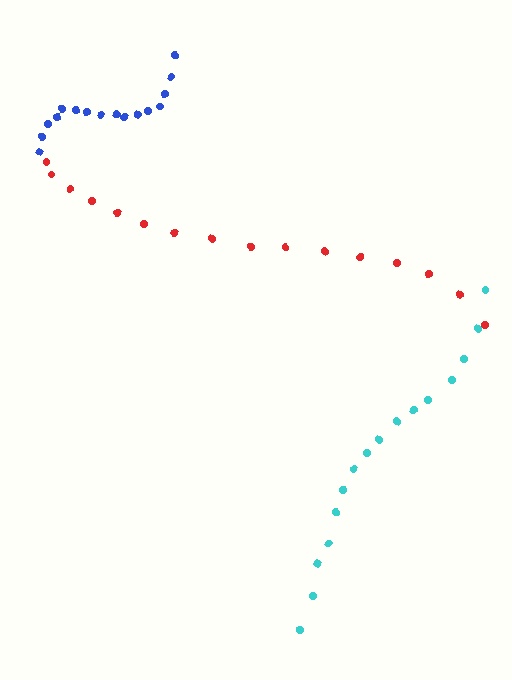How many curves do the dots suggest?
There are 3 distinct paths.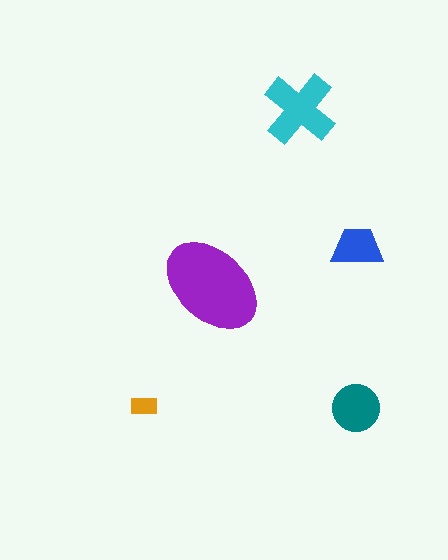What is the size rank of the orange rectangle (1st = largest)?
5th.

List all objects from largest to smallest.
The purple ellipse, the cyan cross, the teal circle, the blue trapezoid, the orange rectangle.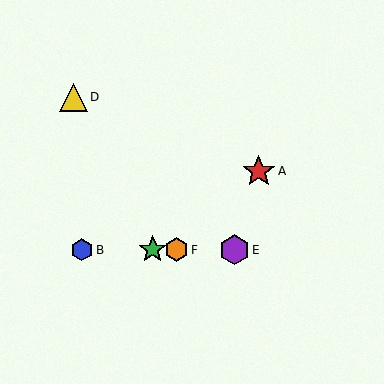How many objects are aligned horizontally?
4 objects (B, C, E, F) are aligned horizontally.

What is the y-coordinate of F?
Object F is at y≈250.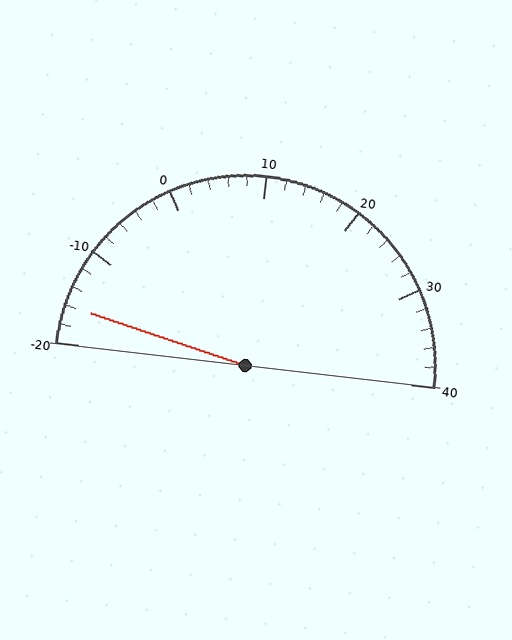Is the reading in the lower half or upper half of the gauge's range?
The reading is in the lower half of the range (-20 to 40).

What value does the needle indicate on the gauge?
The needle indicates approximately -16.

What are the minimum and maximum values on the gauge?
The gauge ranges from -20 to 40.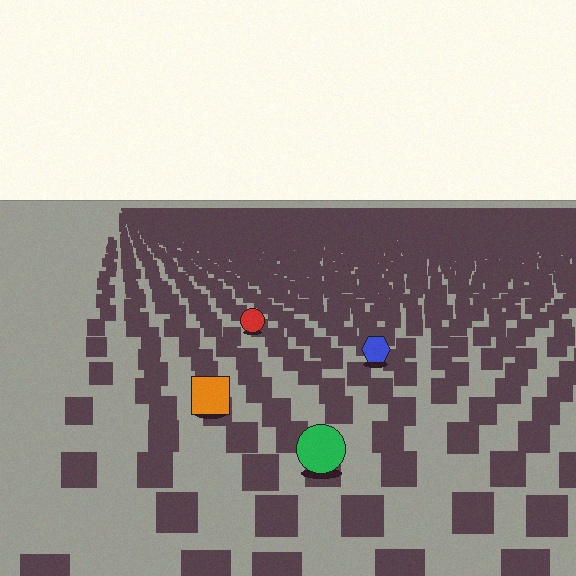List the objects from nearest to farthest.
From nearest to farthest: the green circle, the orange square, the blue hexagon, the red circle.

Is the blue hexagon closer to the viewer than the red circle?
Yes. The blue hexagon is closer — you can tell from the texture gradient: the ground texture is coarser near it.